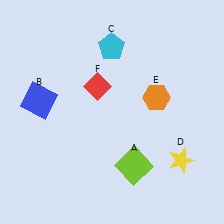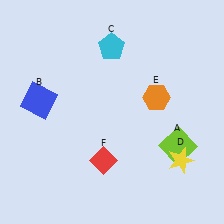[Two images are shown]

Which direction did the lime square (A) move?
The lime square (A) moved right.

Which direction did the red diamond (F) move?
The red diamond (F) moved down.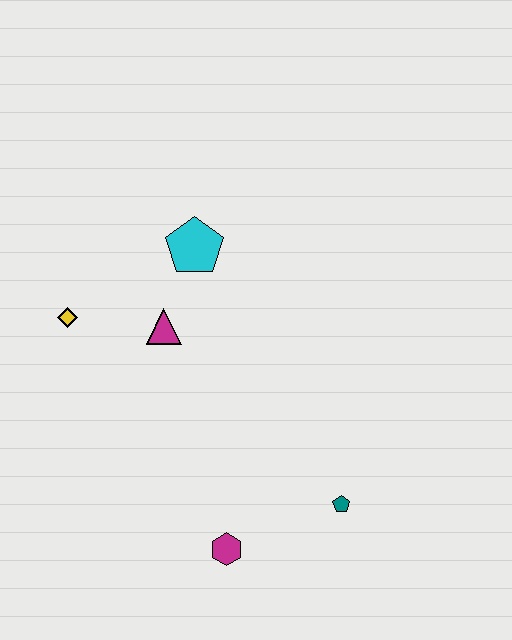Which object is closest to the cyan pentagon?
The magenta triangle is closest to the cyan pentagon.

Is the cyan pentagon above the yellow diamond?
Yes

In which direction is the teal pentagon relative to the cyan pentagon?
The teal pentagon is below the cyan pentagon.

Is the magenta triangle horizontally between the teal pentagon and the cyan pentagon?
No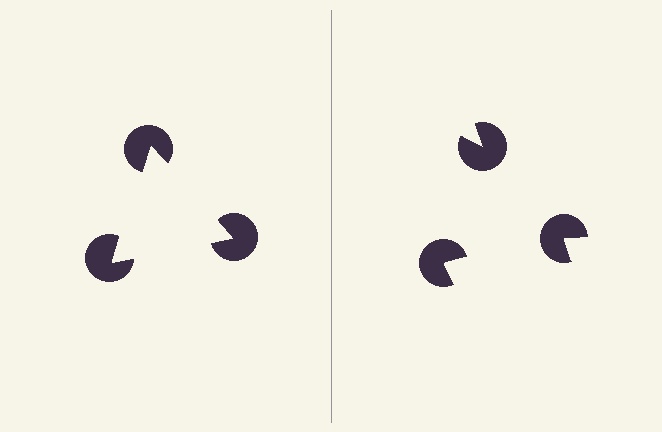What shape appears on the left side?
An illusory triangle.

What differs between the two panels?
The pac-man discs are positioned identically on both sides; only the wedge orientations differ. On the left they align to a triangle; on the right they are misaligned.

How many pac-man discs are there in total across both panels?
6 — 3 on each side.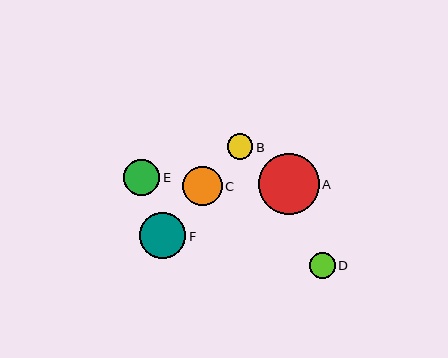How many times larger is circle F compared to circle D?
Circle F is approximately 1.8 times the size of circle D.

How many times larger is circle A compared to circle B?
Circle A is approximately 2.4 times the size of circle B.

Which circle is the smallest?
Circle B is the smallest with a size of approximately 26 pixels.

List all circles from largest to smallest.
From largest to smallest: A, F, C, E, D, B.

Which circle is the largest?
Circle A is the largest with a size of approximately 61 pixels.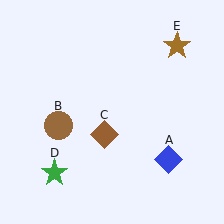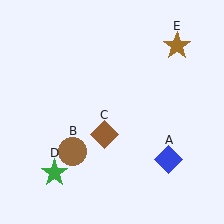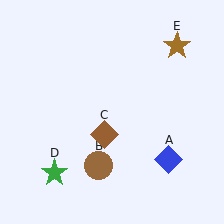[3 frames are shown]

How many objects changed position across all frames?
1 object changed position: brown circle (object B).